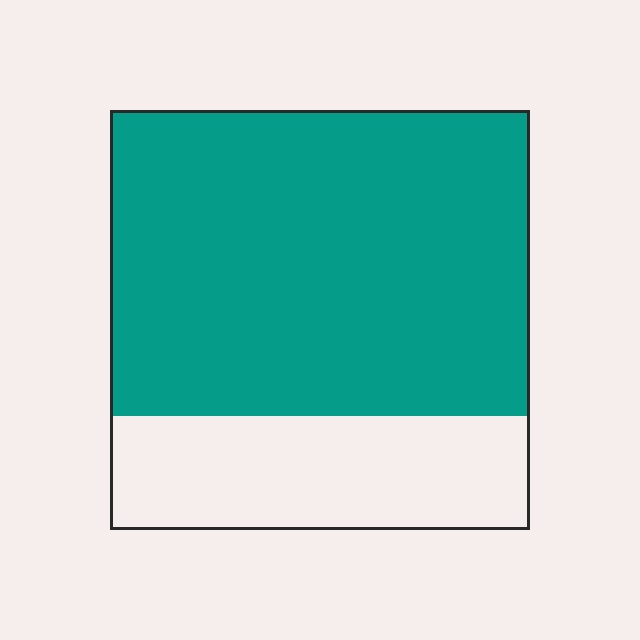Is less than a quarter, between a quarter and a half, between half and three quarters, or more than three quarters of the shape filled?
Between half and three quarters.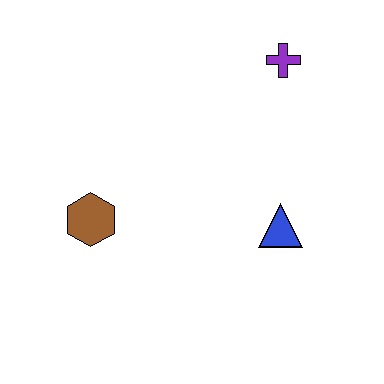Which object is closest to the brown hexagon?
The blue triangle is closest to the brown hexagon.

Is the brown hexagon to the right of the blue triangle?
No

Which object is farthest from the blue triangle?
The brown hexagon is farthest from the blue triangle.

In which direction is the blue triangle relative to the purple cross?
The blue triangle is below the purple cross.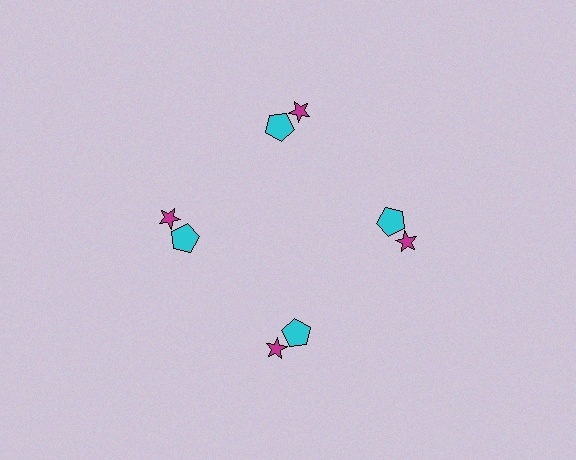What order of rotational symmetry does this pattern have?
This pattern has 4-fold rotational symmetry.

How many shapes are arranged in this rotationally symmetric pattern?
There are 8 shapes, arranged in 4 groups of 2.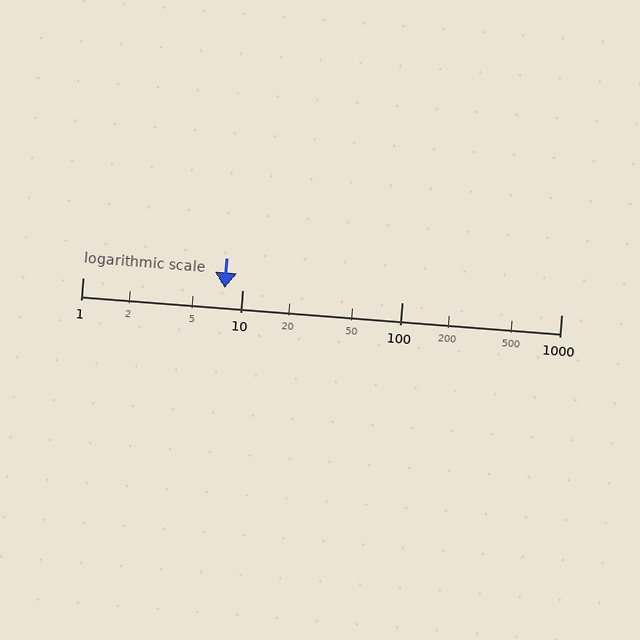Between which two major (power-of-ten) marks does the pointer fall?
The pointer is between 1 and 10.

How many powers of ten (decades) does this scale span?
The scale spans 3 decades, from 1 to 1000.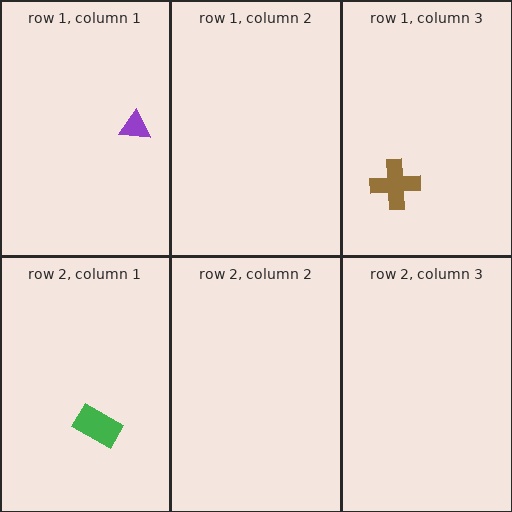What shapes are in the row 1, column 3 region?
The brown cross.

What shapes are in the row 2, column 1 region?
The green rectangle.